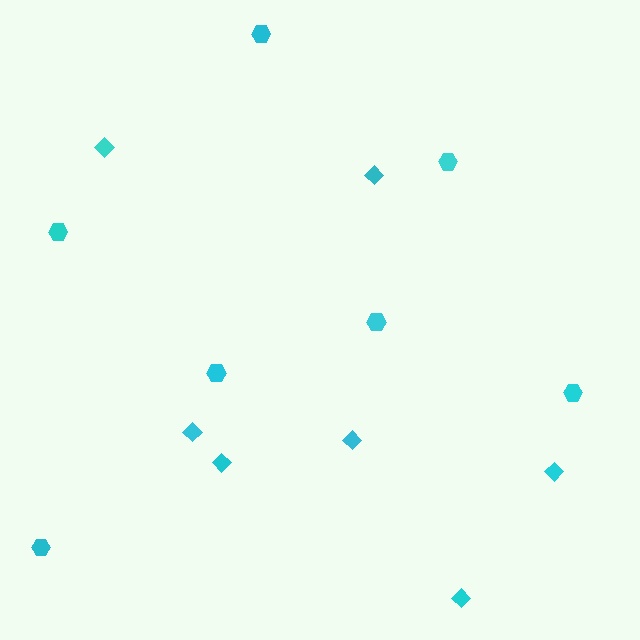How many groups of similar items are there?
There are 2 groups: one group of hexagons (7) and one group of diamonds (7).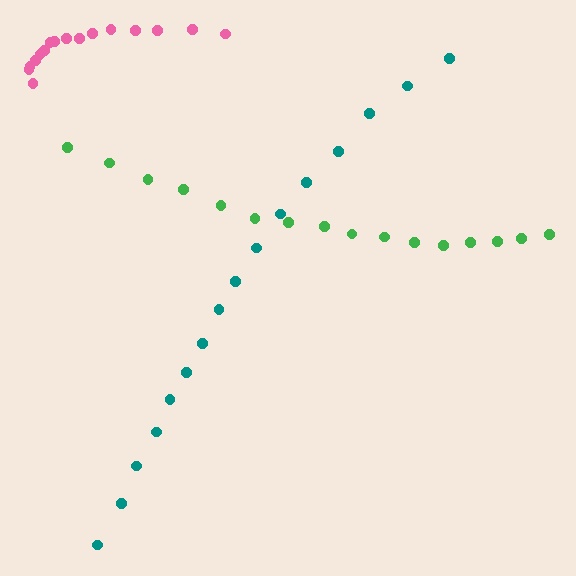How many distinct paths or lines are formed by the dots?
There are 3 distinct paths.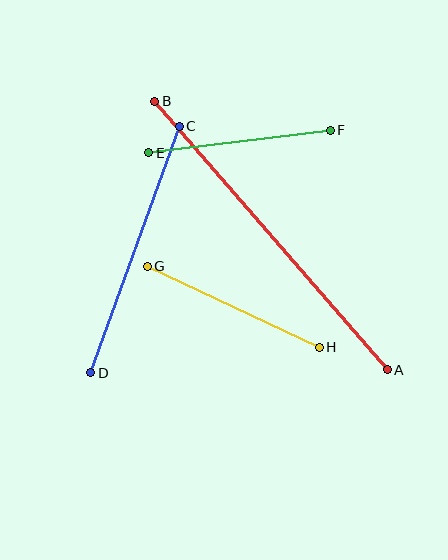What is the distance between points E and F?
The distance is approximately 183 pixels.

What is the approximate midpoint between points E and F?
The midpoint is at approximately (240, 141) pixels.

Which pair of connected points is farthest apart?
Points A and B are farthest apart.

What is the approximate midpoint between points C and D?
The midpoint is at approximately (135, 250) pixels.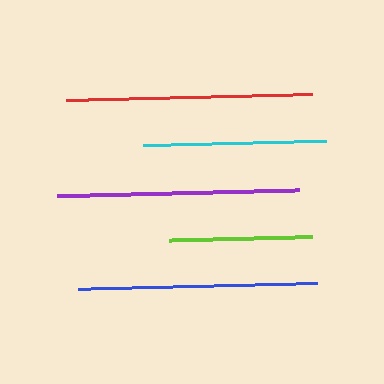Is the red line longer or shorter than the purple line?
The red line is longer than the purple line.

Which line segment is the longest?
The red line is the longest at approximately 246 pixels.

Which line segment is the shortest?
The lime line is the shortest at approximately 143 pixels.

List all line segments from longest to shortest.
From longest to shortest: red, purple, blue, cyan, lime.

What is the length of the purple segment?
The purple segment is approximately 242 pixels long.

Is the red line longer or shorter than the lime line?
The red line is longer than the lime line.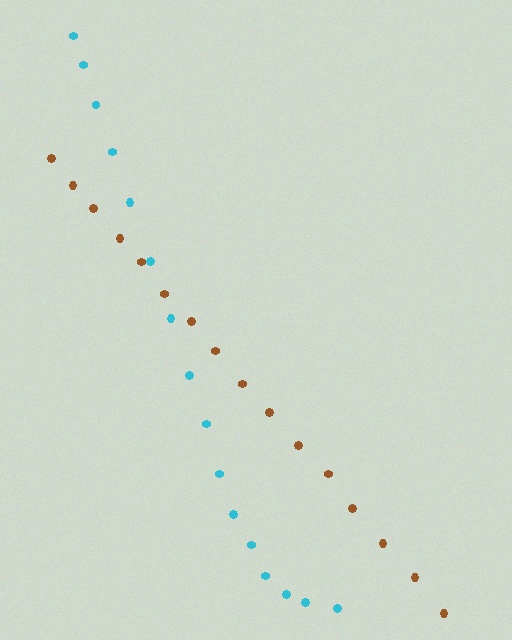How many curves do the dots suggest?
There are 2 distinct paths.